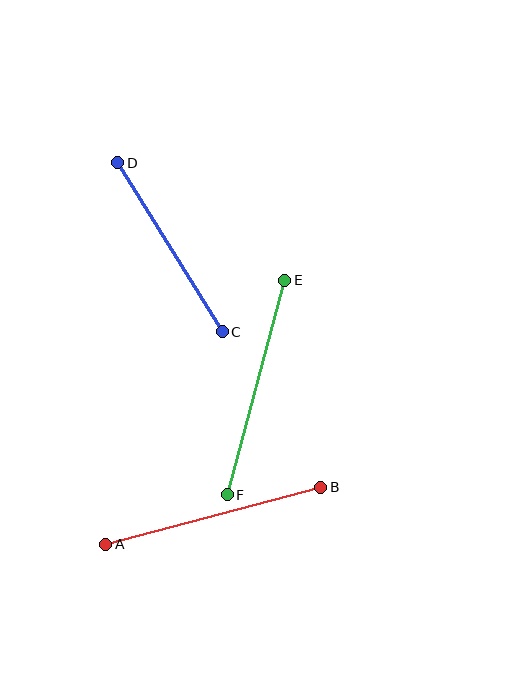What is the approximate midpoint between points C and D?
The midpoint is at approximately (170, 247) pixels.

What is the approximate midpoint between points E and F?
The midpoint is at approximately (256, 388) pixels.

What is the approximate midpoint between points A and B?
The midpoint is at approximately (213, 516) pixels.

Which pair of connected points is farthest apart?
Points A and B are farthest apart.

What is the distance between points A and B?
The distance is approximately 223 pixels.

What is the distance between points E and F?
The distance is approximately 222 pixels.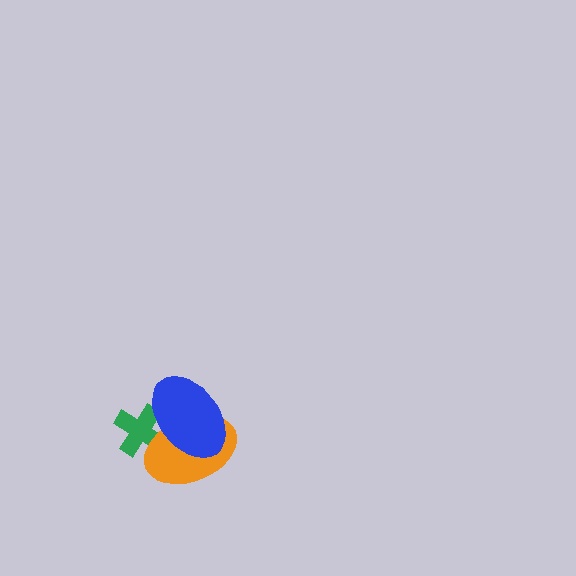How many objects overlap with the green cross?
2 objects overlap with the green cross.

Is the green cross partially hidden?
Yes, it is partially covered by another shape.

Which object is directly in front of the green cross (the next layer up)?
The orange ellipse is directly in front of the green cross.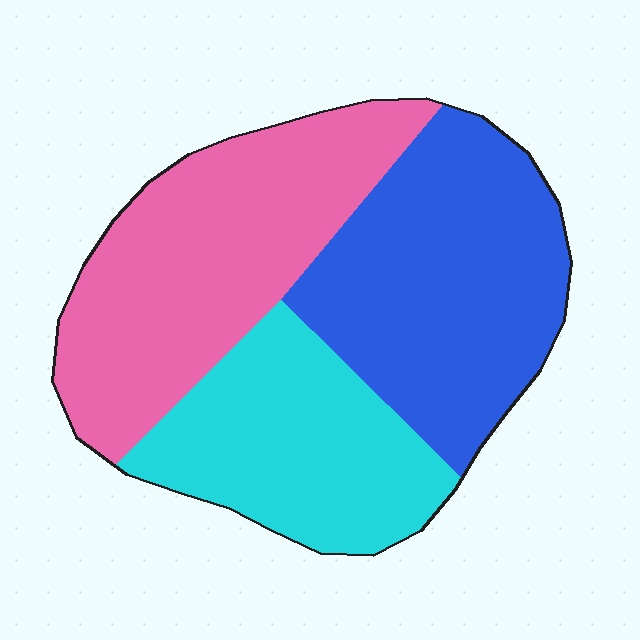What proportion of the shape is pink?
Pink takes up about three eighths (3/8) of the shape.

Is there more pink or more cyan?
Pink.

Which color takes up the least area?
Cyan, at roughly 25%.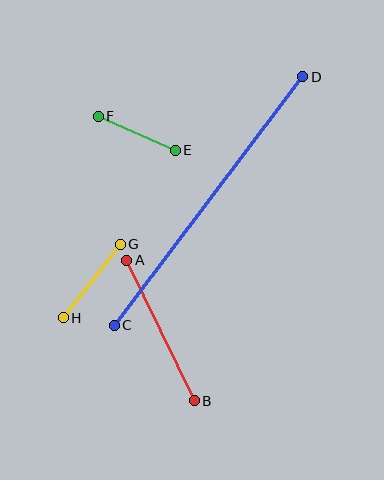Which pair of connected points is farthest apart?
Points C and D are farthest apart.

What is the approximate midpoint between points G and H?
The midpoint is at approximately (92, 281) pixels.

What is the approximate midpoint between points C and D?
The midpoint is at approximately (209, 201) pixels.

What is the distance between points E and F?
The distance is approximately 84 pixels.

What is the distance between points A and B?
The distance is approximately 156 pixels.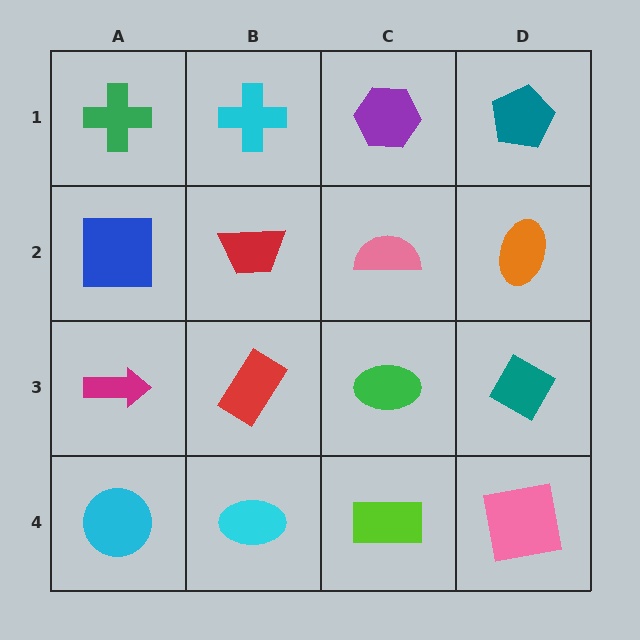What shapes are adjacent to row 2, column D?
A teal pentagon (row 1, column D), a teal diamond (row 3, column D), a pink semicircle (row 2, column C).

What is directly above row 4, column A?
A magenta arrow.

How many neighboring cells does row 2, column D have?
3.